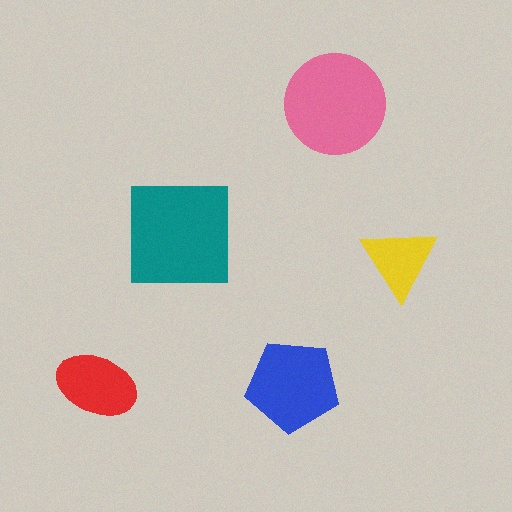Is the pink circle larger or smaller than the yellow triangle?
Larger.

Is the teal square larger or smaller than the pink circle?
Larger.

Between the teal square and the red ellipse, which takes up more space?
The teal square.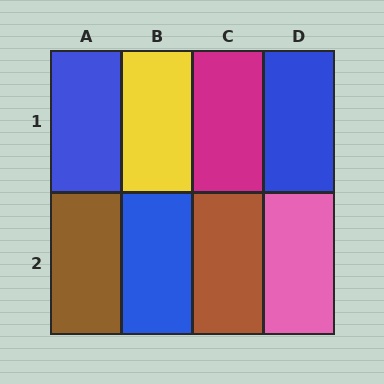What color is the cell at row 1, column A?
Blue.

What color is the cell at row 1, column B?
Yellow.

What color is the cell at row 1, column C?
Magenta.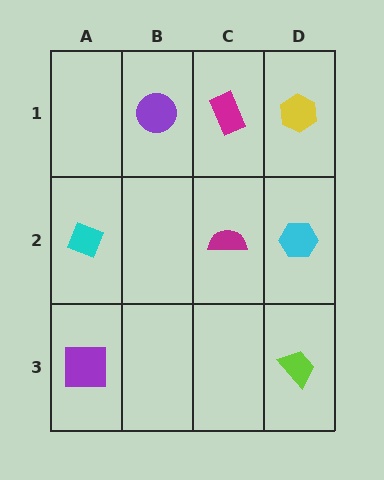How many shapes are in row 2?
3 shapes.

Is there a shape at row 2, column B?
No, that cell is empty.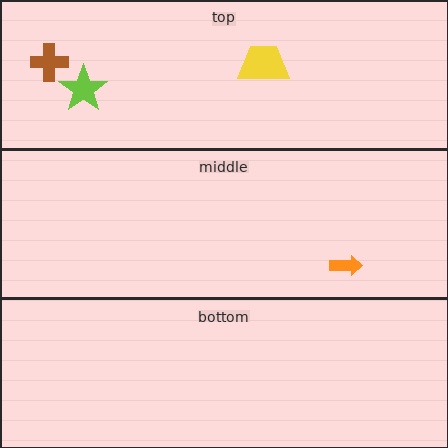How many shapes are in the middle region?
1.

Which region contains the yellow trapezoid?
The top region.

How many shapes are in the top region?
3.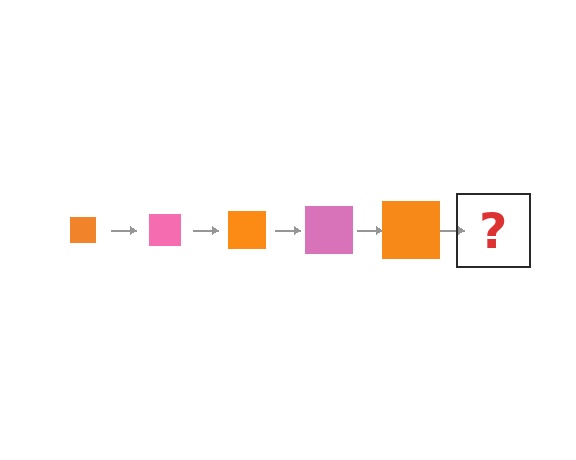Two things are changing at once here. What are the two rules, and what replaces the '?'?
The two rules are that the square grows larger each step and the color cycles through orange and pink. The '?' should be a pink square, larger than the previous one.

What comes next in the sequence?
The next element should be a pink square, larger than the previous one.